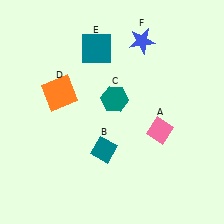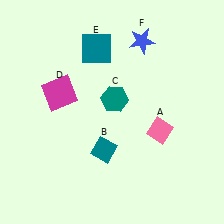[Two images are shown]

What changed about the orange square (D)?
In Image 1, D is orange. In Image 2, it changed to magenta.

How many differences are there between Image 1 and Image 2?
There is 1 difference between the two images.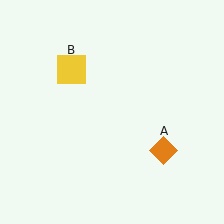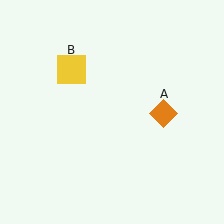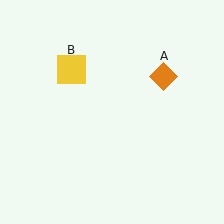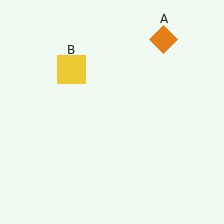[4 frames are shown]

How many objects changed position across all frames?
1 object changed position: orange diamond (object A).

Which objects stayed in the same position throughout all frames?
Yellow square (object B) remained stationary.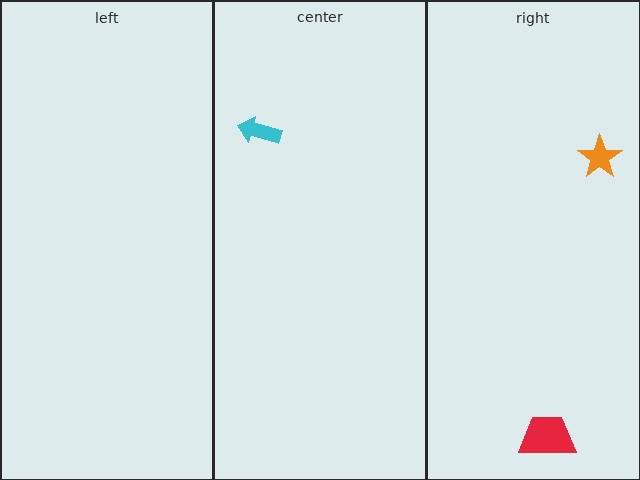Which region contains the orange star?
The right region.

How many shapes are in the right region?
2.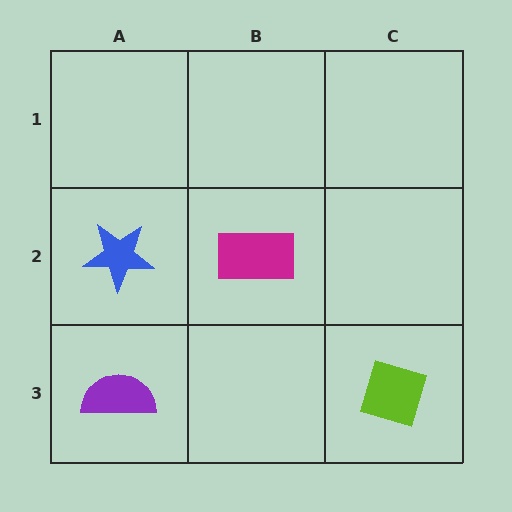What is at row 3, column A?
A purple semicircle.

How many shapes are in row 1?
0 shapes.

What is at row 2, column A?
A blue star.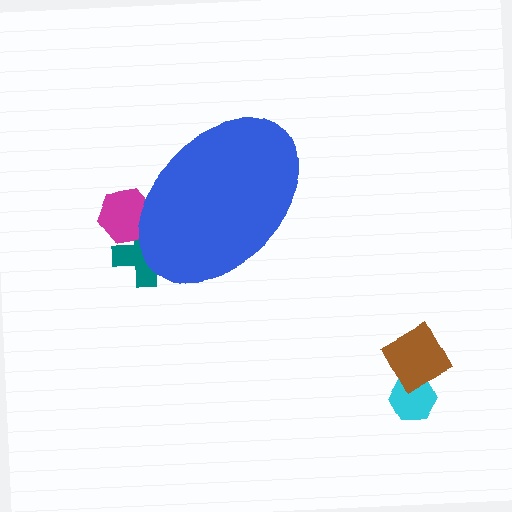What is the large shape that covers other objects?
A blue ellipse.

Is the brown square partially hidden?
No, the brown square is fully visible.